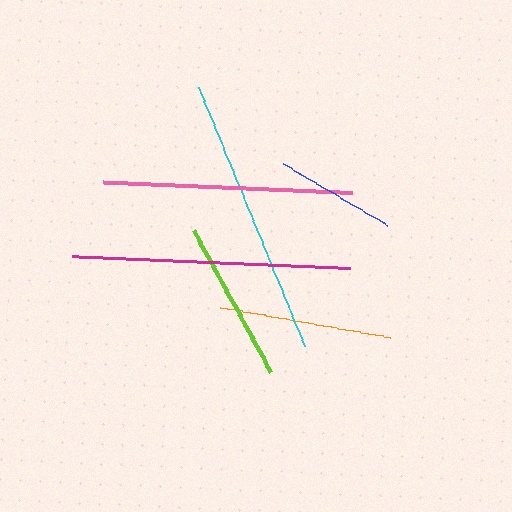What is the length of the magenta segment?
The magenta segment is approximately 277 pixels long.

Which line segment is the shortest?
The blue line is the shortest at approximately 121 pixels.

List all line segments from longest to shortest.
From longest to shortest: cyan, magenta, pink, orange, lime, blue.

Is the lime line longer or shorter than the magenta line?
The magenta line is longer than the lime line.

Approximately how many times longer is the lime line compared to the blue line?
The lime line is approximately 1.3 times the length of the blue line.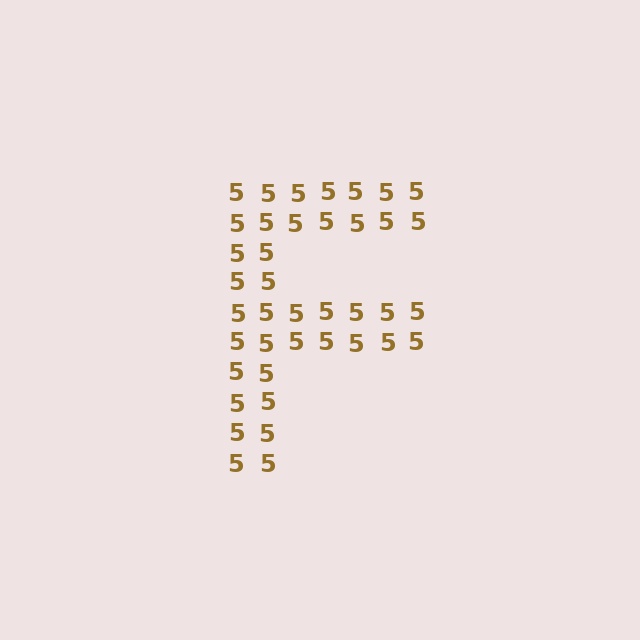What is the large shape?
The large shape is the letter F.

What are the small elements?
The small elements are digit 5's.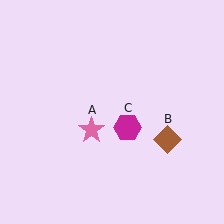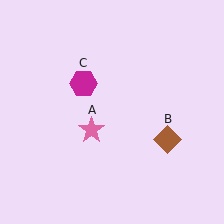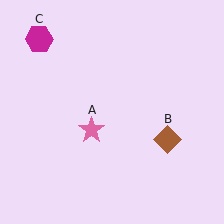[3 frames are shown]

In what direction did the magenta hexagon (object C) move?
The magenta hexagon (object C) moved up and to the left.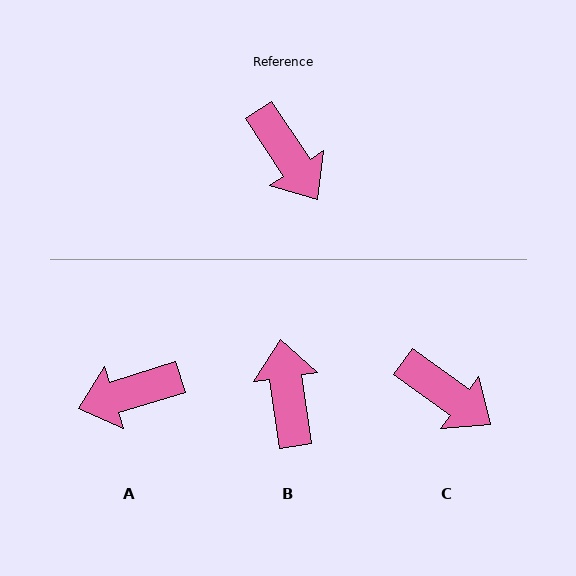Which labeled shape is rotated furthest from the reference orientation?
B, about 155 degrees away.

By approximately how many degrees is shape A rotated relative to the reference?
Approximately 106 degrees clockwise.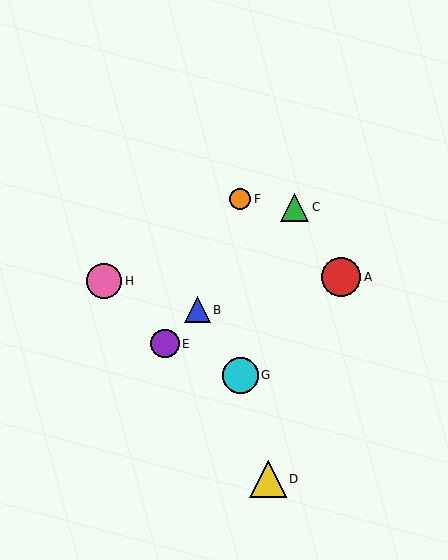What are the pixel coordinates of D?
Object D is at (268, 479).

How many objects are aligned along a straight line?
3 objects (B, C, E) are aligned along a straight line.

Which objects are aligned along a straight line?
Objects B, C, E are aligned along a straight line.